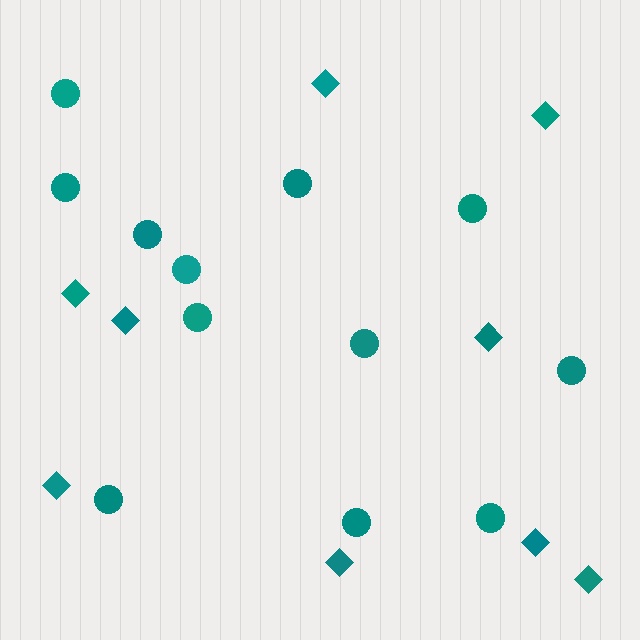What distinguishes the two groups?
There are 2 groups: one group of diamonds (9) and one group of circles (12).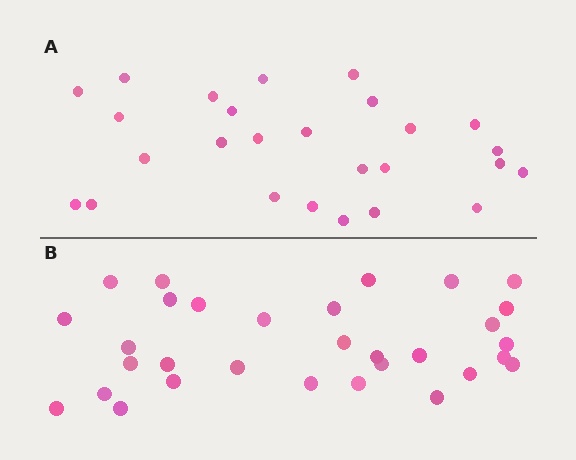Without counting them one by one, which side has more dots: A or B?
Region B (the bottom region) has more dots.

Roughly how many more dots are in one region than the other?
Region B has about 5 more dots than region A.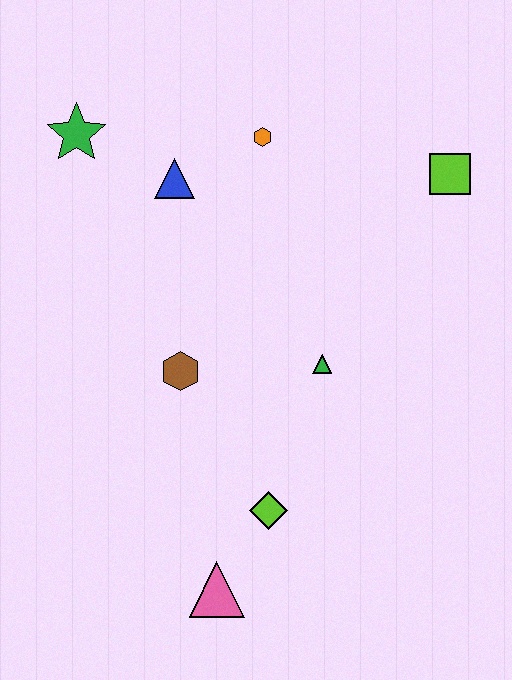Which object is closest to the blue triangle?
The orange hexagon is closest to the blue triangle.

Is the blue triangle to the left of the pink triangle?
Yes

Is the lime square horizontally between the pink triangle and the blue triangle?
No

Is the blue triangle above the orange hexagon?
No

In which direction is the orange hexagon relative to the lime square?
The orange hexagon is to the left of the lime square.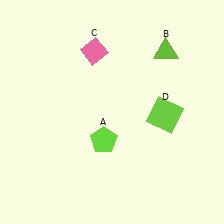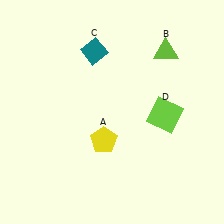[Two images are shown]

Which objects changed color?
A changed from lime to yellow. C changed from pink to teal.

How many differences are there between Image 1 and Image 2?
There are 2 differences between the two images.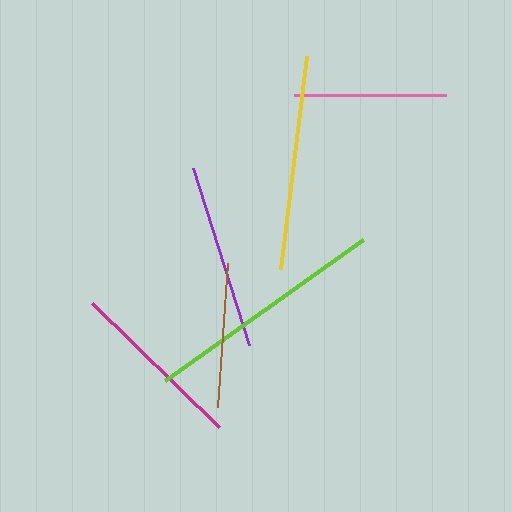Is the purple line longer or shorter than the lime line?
The lime line is longer than the purple line.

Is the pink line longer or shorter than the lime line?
The lime line is longer than the pink line.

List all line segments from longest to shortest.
From longest to shortest: lime, yellow, purple, magenta, pink, brown.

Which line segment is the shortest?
The brown line is the shortest at approximately 144 pixels.